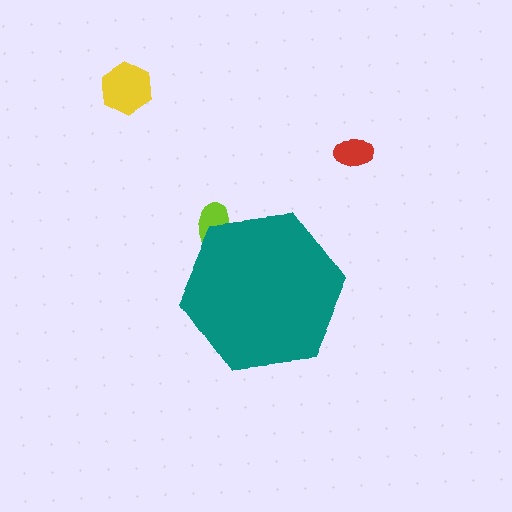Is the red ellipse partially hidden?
No, the red ellipse is fully visible.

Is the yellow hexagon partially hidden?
No, the yellow hexagon is fully visible.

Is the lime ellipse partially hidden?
Yes, the lime ellipse is partially hidden behind the teal hexagon.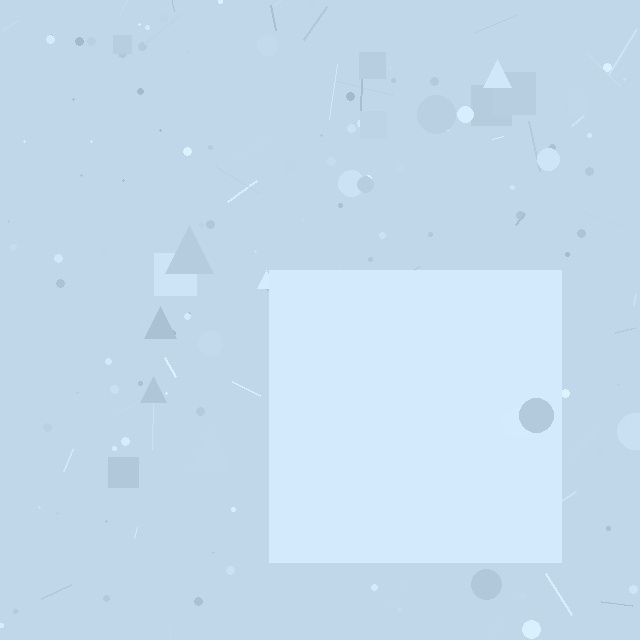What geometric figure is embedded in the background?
A square is embedded in the background.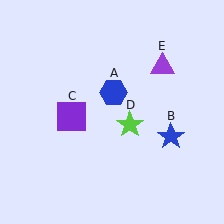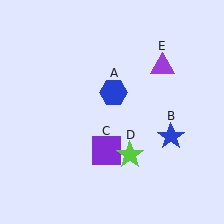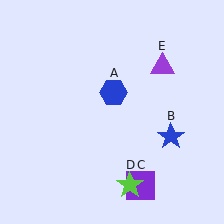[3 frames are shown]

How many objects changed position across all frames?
2 objects changed position: purple square (object C), lime star (object D).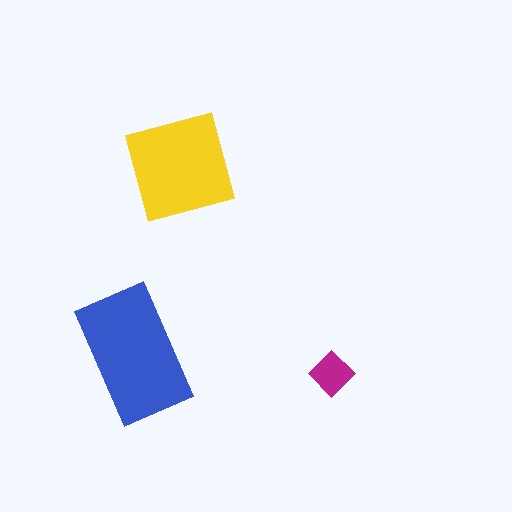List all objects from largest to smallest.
The blue rectangle, the yellow square, the magenta diamond.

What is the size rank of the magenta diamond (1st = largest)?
3rd.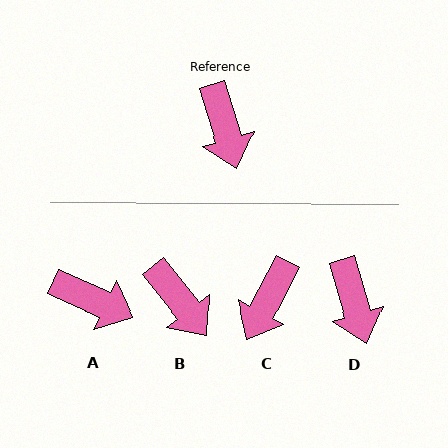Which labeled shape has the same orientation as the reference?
D.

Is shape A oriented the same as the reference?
No, it is off by about 49 degrees.